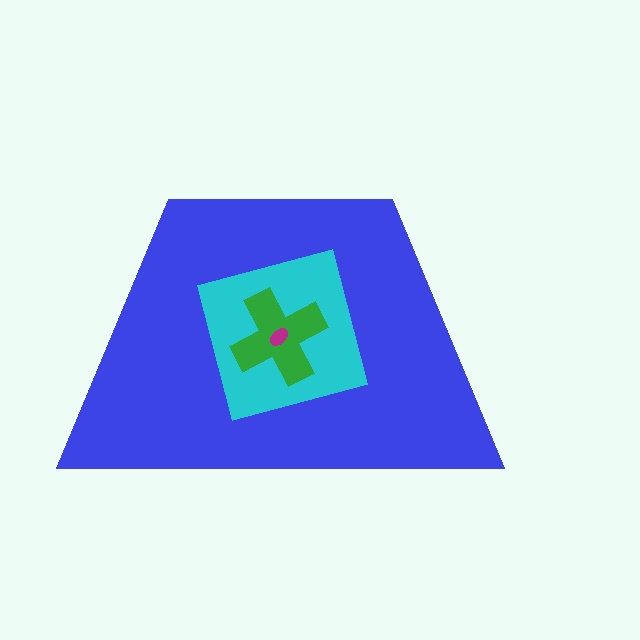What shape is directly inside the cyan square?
The green cross.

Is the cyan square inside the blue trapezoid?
Yes.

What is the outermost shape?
The blue trapezoid.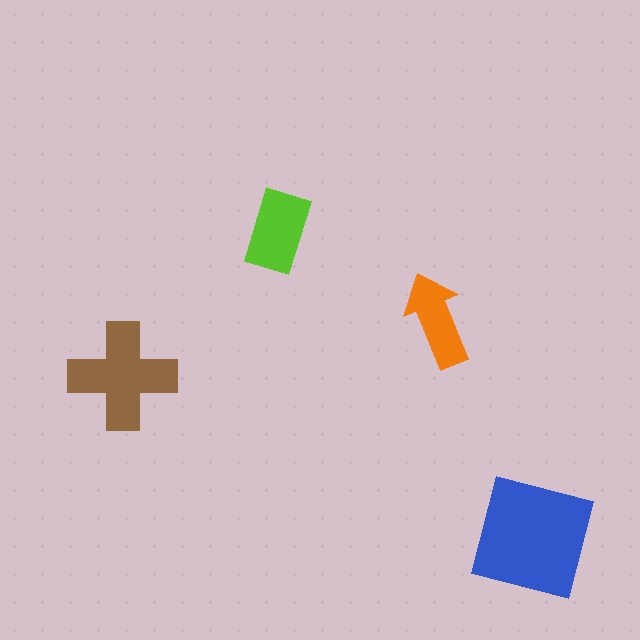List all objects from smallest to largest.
The orange arrow, the lime rectangle, the brown cross, the blue square.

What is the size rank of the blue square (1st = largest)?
1st.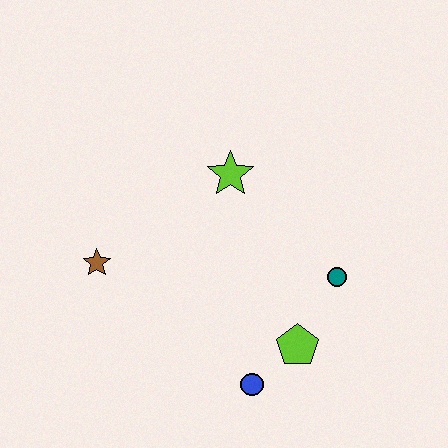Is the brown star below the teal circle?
No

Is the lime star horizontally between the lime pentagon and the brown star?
Yes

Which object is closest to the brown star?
The lime star is closest to the brown star.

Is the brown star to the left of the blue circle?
Yes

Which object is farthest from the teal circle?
The brown star is farthest from the teal circle.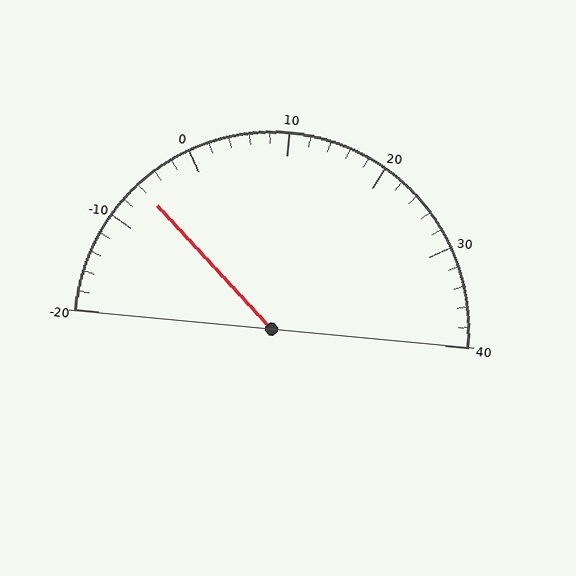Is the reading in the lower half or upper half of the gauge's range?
The reading is in the lower half of the range (-20 to 40).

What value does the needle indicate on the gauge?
The needle indicates approximately -6.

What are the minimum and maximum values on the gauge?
The gauge ranges from -20 to 40.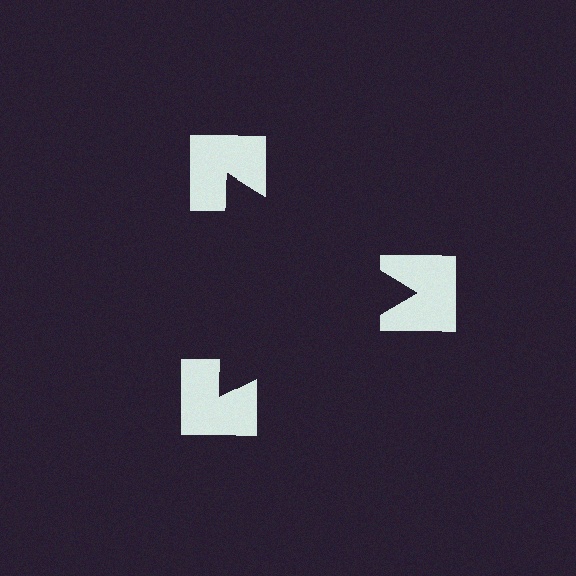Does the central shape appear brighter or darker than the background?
It typically appears slightly darker than the background, even though no actual brightness change is drawn.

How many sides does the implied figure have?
3 sides.